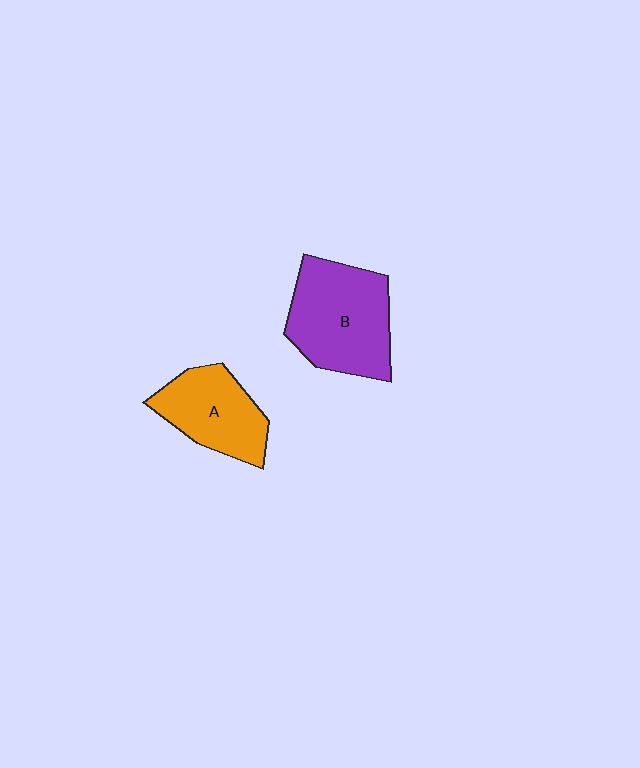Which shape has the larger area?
Shape B (purple).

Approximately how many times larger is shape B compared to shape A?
Approximately 1.4 times.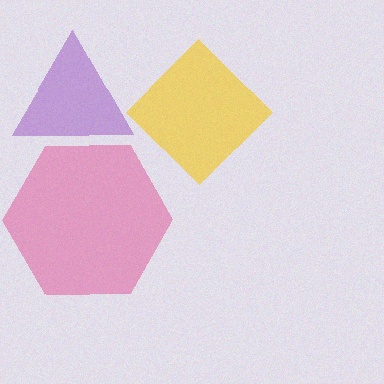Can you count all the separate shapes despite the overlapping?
Yes, there are 3 separate shapes.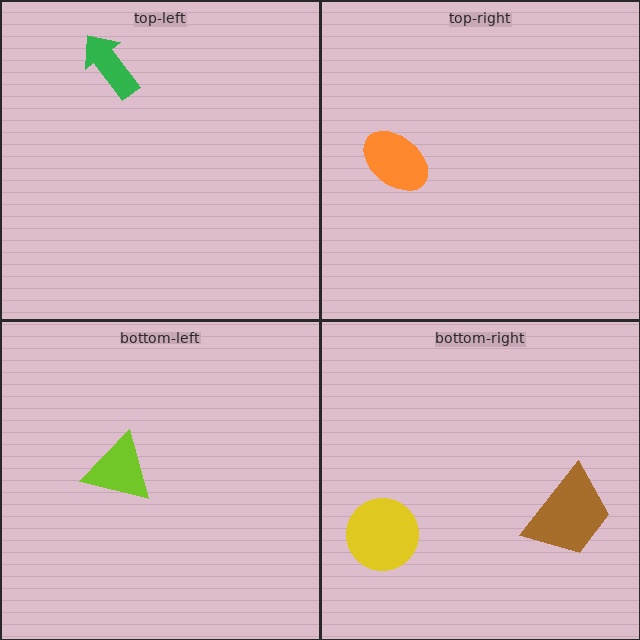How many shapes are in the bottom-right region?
2.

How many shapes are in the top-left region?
1.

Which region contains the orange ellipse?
The top-right region.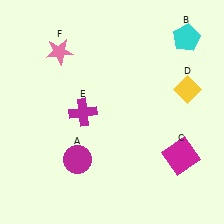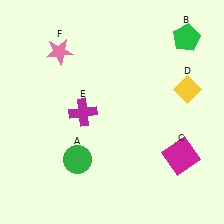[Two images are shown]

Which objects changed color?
A changed from magenta to green. B changed from cyan to green.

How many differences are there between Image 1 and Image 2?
There are 2 differences between the two images.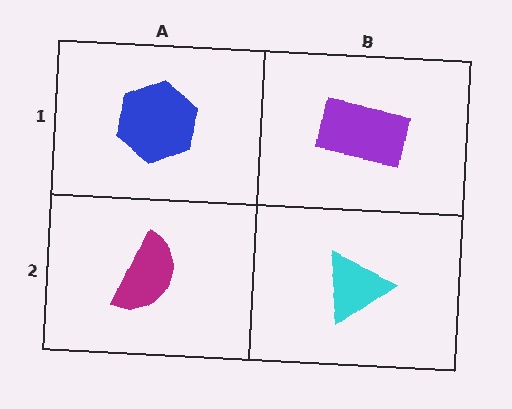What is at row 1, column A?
A blue hexagon.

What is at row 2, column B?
A cyan triangle.